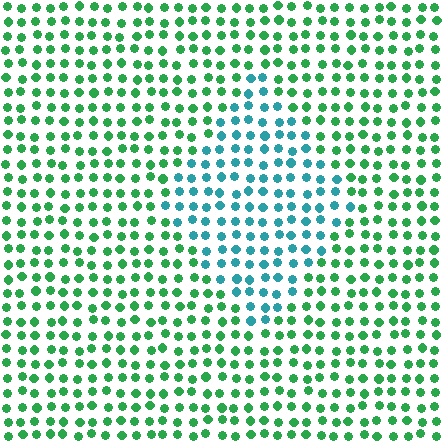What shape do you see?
I see a diamond.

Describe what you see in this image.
The image is filled with small green elements in a uniform arrangement. A diamond-shaped region is visible where the elements are tinted to a slightly different hue, forming a subtle color boundary.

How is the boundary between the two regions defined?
The boundary is defined purely by a slight shift in hue (about 48 degrees). Spacing, size, and orientation are identical on both sides.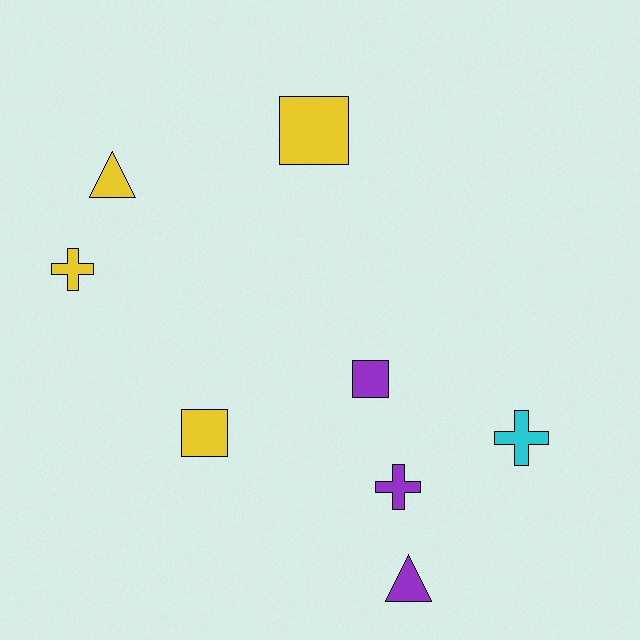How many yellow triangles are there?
There is 1 yellow triangle.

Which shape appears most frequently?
Cross, with 3 objects.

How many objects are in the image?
There are 8 objects.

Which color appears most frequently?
Yellow, with 4 objects.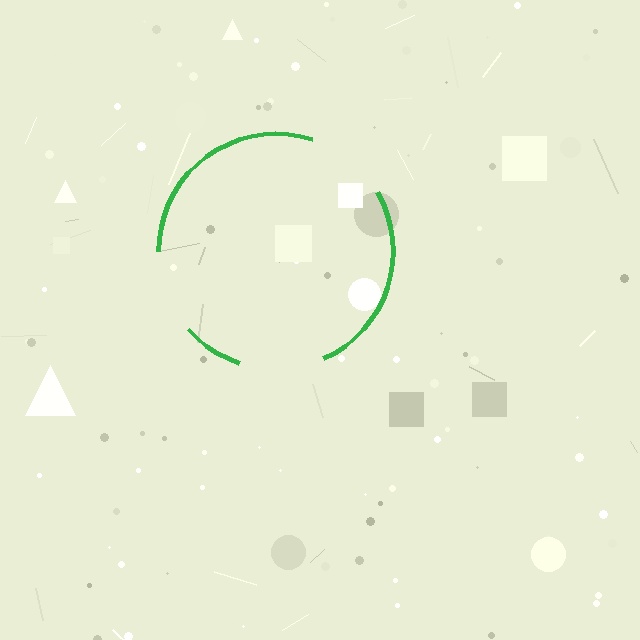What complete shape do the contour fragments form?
The contour fragments form a circle.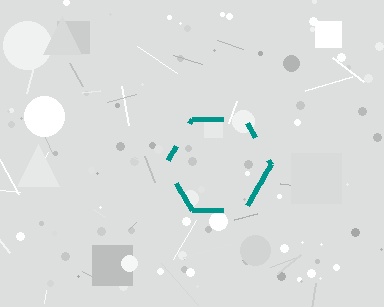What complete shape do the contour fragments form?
The contour fragments form a hexagon.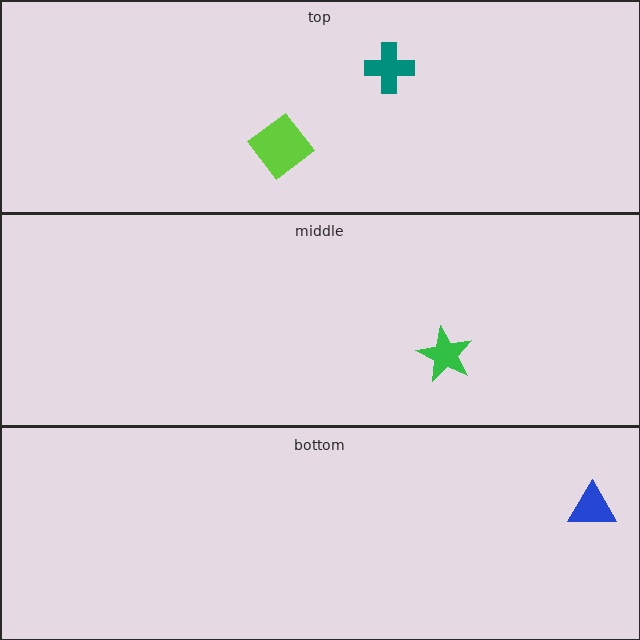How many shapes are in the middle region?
1.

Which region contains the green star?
The middle region.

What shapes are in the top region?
The lime diamond, the teal cross.